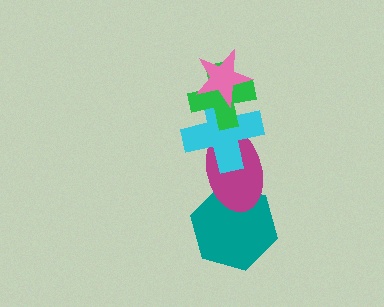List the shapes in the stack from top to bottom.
From top to bottom: the pink star, the green cross, the cyan cross, the magenta ellipse, the teal hexagon.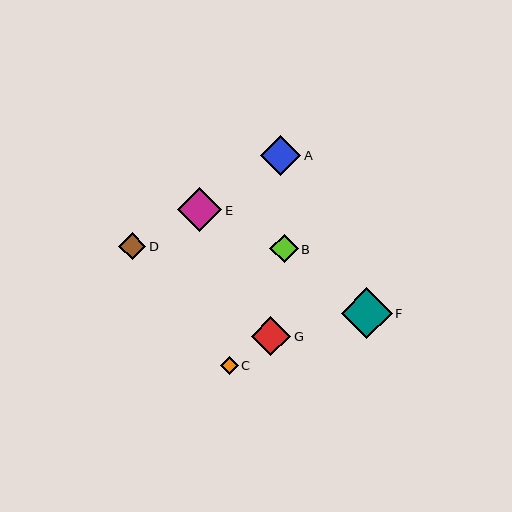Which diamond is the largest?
Diamond F is the largest with a size of approximately 51 pixels.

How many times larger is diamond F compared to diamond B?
Diamond F is approximately 1.8 times the size of diamond B.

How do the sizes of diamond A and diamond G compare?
Diamond A and diamond G are approximately the same size.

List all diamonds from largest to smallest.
From largest to smallest: F, E, A, G, B, D, C.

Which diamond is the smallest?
Diamond C is the smallest with a size of approximately 18 pixels.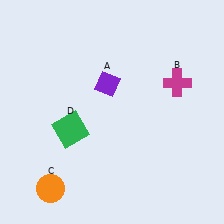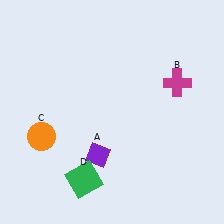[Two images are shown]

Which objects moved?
The objects that moved are: the purple diamond (A), the orange circle (C), the green square (D).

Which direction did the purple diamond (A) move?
The purple diamond (A) moved down.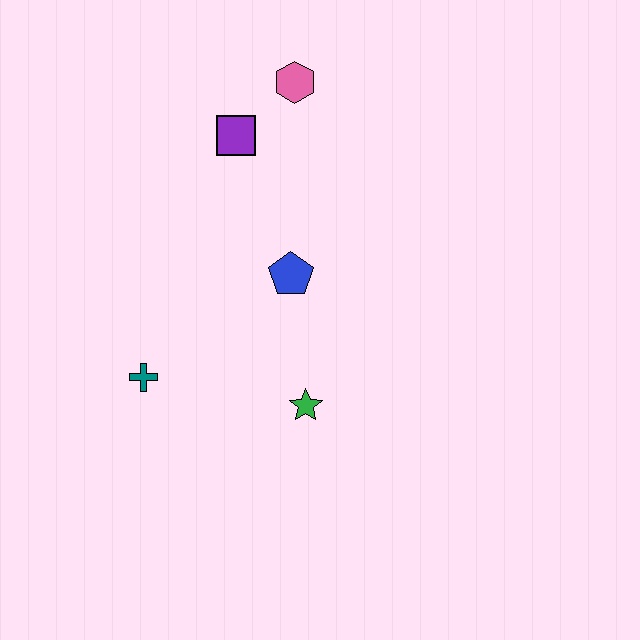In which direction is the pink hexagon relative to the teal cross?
The pink hexagon is above the teal cross.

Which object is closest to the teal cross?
The green star is closest to the teal cross.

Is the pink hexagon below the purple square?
No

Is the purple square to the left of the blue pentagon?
Yes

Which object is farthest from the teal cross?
The pink hexagon is farthest from the teal cross.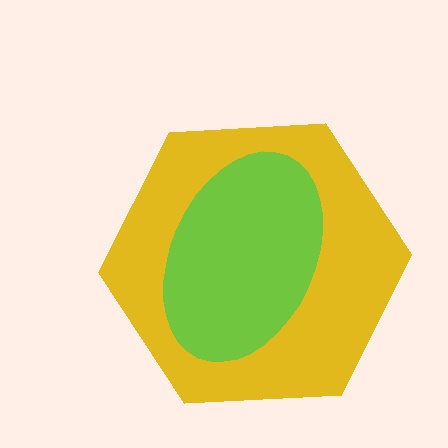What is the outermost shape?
The yellow hexagon.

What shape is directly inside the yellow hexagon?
The lime ellipse.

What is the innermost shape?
The lime ellipse.